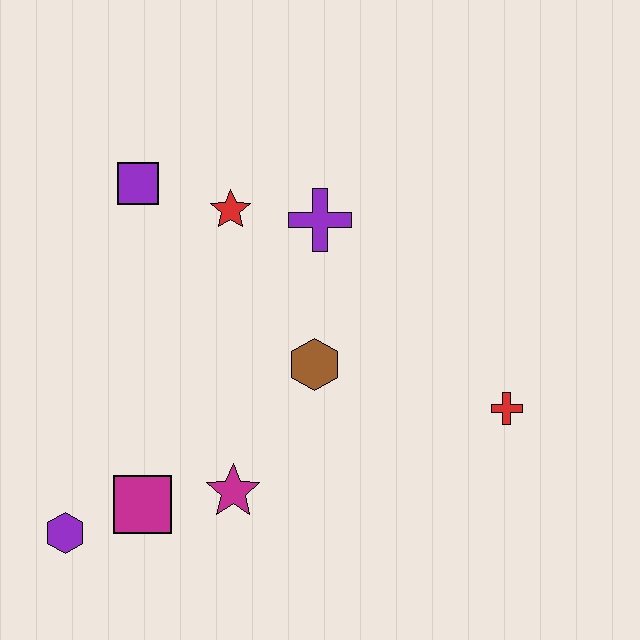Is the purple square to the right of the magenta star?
No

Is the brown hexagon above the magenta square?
Yes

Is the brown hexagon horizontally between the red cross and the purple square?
Yes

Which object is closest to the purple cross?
The red star is closest to the purple cross.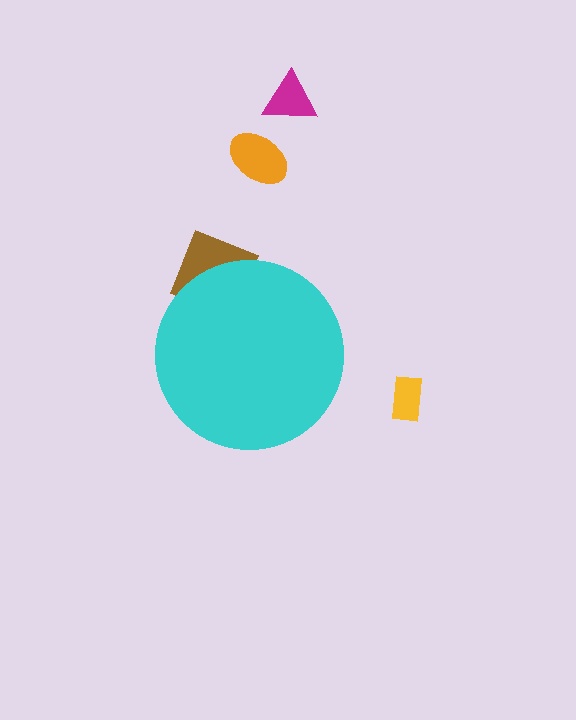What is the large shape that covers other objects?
A cyan circle.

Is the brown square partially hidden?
Yes, the brown square is partially hidden behind the cyan circle.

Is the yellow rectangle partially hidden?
No, the yellow rectangle is fully visible.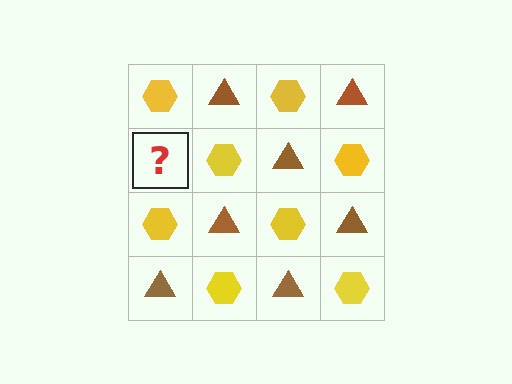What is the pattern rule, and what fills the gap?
The rule is that it alternates yellow hexagon and brown triangle in a checkerboard pattern. The gap should be filled with a brown triangle.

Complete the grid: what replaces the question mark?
The question mark should be replaced with a brown triangle.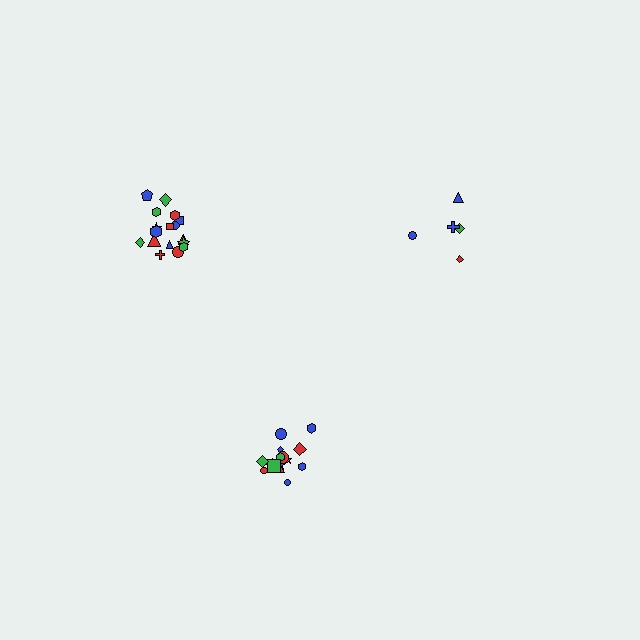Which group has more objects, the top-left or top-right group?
The top-left group.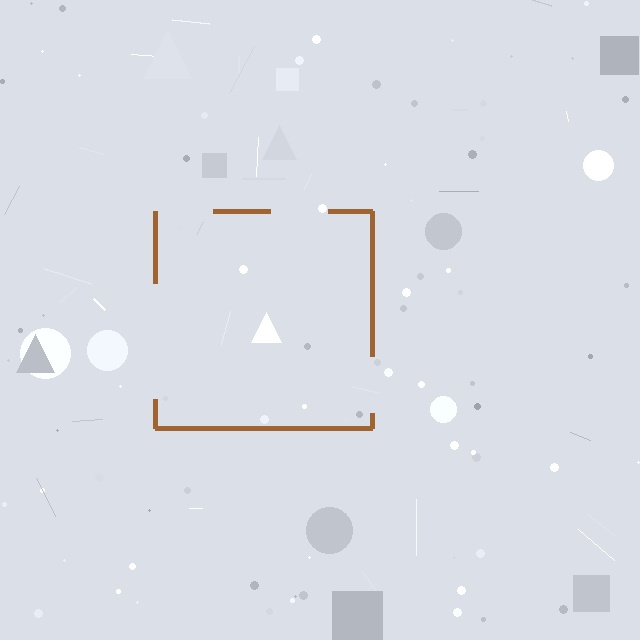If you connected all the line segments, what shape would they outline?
They would outline a square.